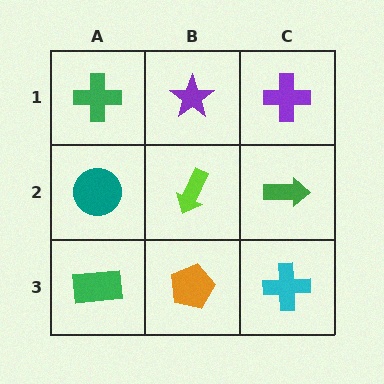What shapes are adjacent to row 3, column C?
A green arrow (row 2, column C), an orange pentagon (row 3, column B).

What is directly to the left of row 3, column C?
An orange pentagon.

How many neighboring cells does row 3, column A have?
2.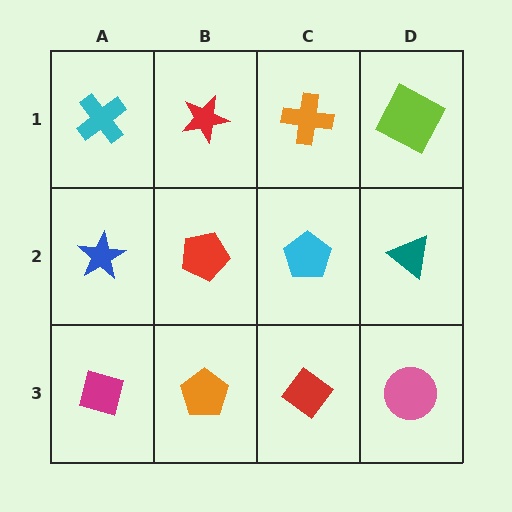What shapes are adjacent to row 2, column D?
A lime square (row 1, column D), a pink circle (row 3, column D), a cyan pentagon (row 2, column C).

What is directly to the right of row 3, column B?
A red diamond.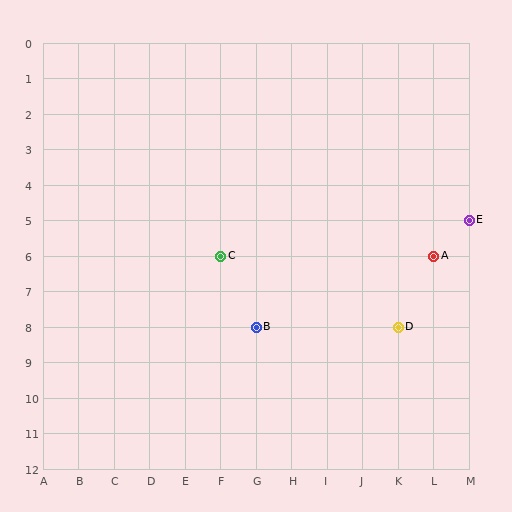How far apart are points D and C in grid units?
Points D and C are 5 columns and 2 rows apart (about 5.4 grid units diagonally).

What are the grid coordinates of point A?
Point A is at grid coordinates (L, 6).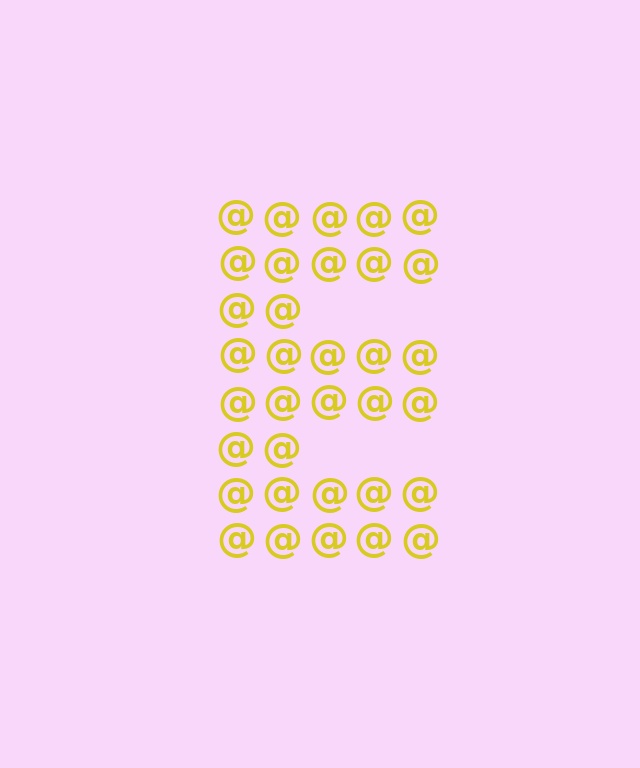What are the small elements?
The small elements are at signs.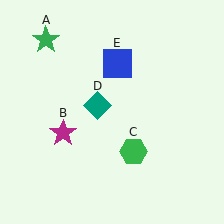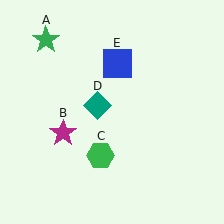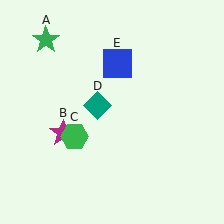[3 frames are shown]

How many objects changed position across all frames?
1 object changed position: green hexagon (object C).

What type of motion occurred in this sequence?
The green hexagon (object C) rotated clockwise around the center of the scene.